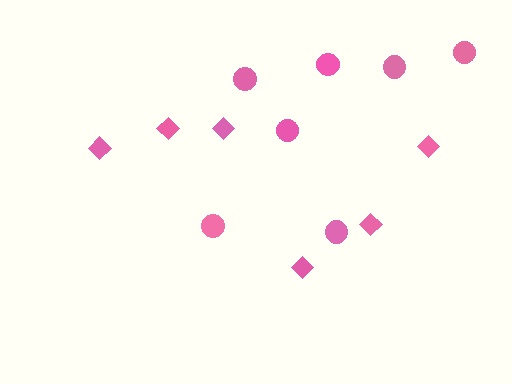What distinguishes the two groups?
There are 2 groups: one group of diamonds (6) and one group of circles (7).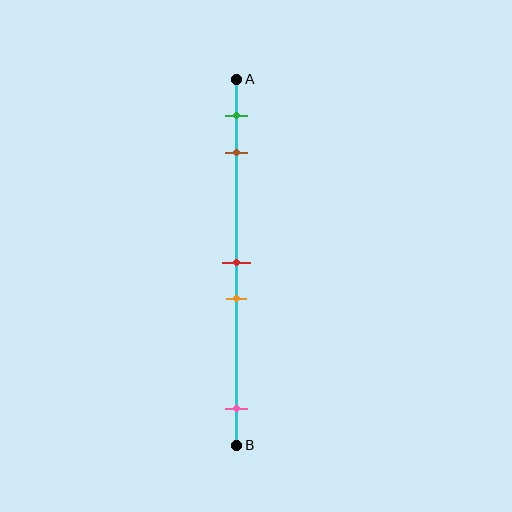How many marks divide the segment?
There are 5 marks dividing the segment.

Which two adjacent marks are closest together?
The red and orange marks are the closest adjacent pair.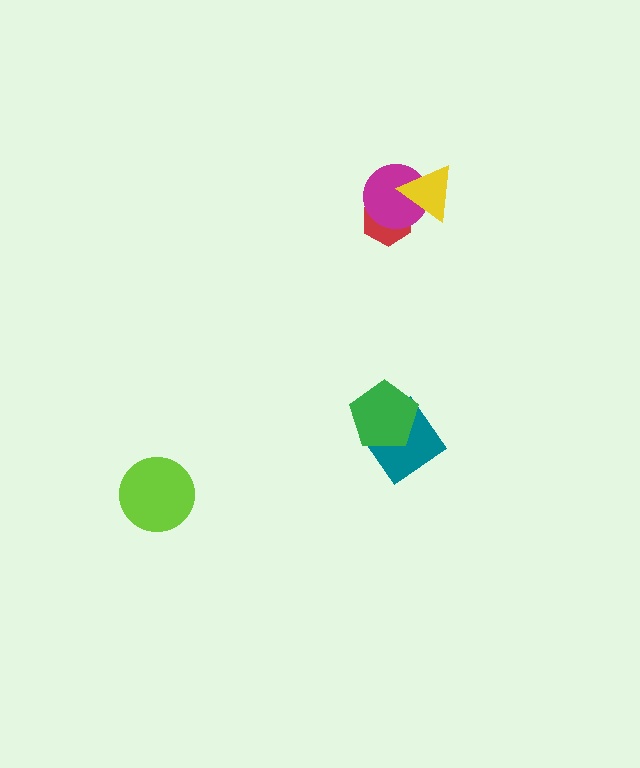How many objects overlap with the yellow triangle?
2 objects overlap with the yellow triangle.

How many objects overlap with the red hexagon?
2 objects overlap with the red hexagon.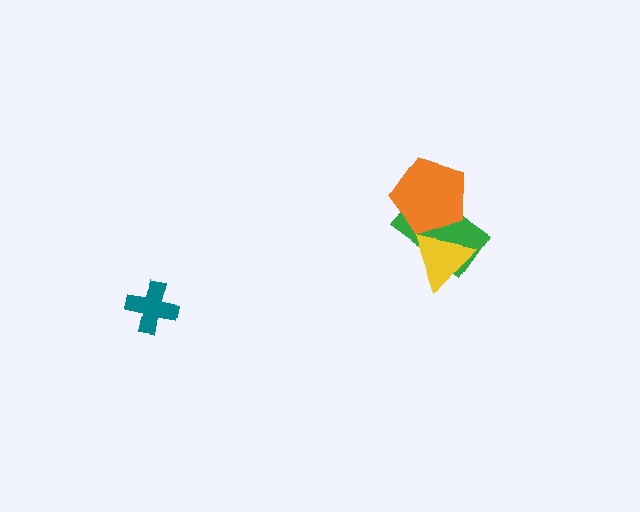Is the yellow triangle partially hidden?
No, no other shape covers it.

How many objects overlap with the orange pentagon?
2 objects overlap with the orange pentagon.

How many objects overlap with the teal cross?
0 objects overlap with the teal cross.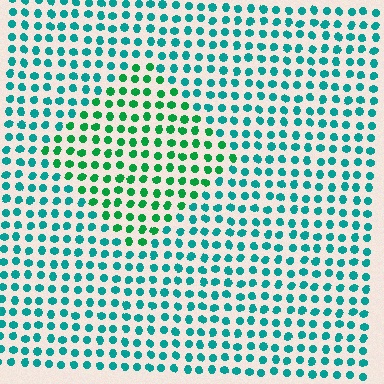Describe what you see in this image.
The image is filled with small teal elements in a uniform arrangement. A diamond-shaped region is visible where the elements are tinted to a slightly different hue, forming a subtle color boundary.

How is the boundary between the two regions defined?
The boundary is defined purely by a slight shift in hue (about 35 degrees). Spacing, size, and orientation are identical on both sides.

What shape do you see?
I see a diamond.